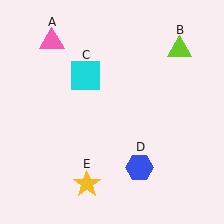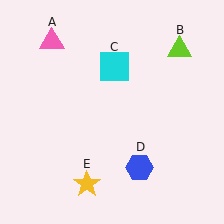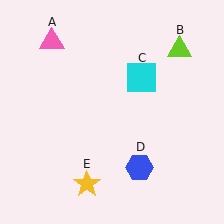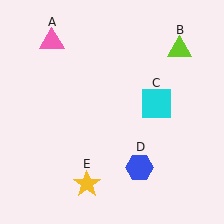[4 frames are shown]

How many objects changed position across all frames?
1 object changed position: cyan square (object C).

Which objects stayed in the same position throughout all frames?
Pink triangle (object A) and lime triangle (object B) and blue hexagon (object D) and yellow star (object E) remained stationary.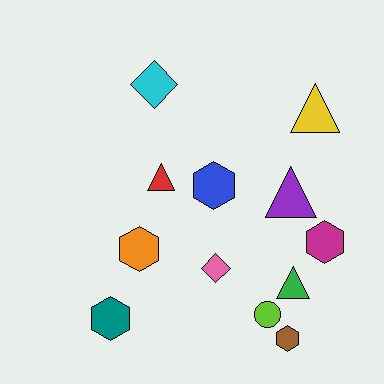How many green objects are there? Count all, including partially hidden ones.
There is 1 green object.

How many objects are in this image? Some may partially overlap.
There are 12 objects.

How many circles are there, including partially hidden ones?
There is 1 circle.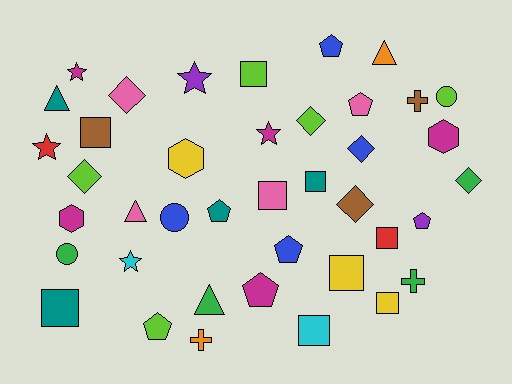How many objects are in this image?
There are 40 objects.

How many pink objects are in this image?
There are 4 pink objects.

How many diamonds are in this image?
There are 6 diamonds.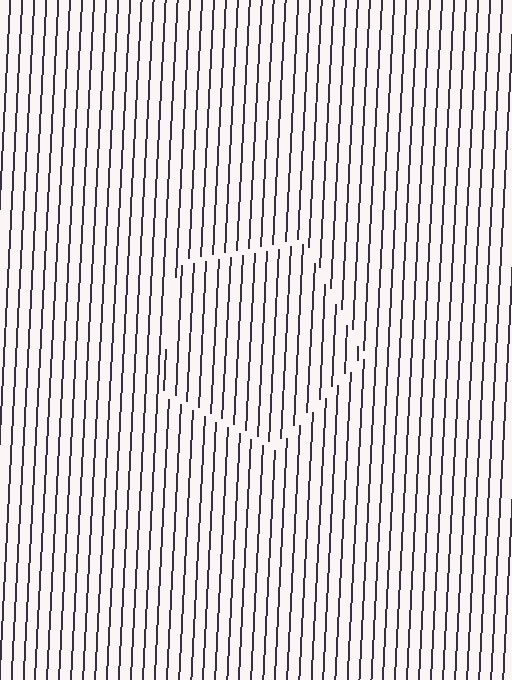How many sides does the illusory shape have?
5 sides — the line-ends trace a pentagon.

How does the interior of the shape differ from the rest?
The interior of the shape contains the same grating, shifted by half a period — the contour is defined by the phase discontinuity where line-ends from the inner and outer gratings abut.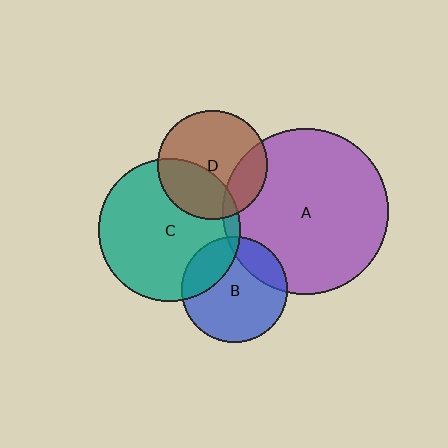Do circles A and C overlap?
Yes.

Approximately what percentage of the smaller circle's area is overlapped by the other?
Approximately 5%.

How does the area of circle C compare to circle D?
Approximately 1.7 times.